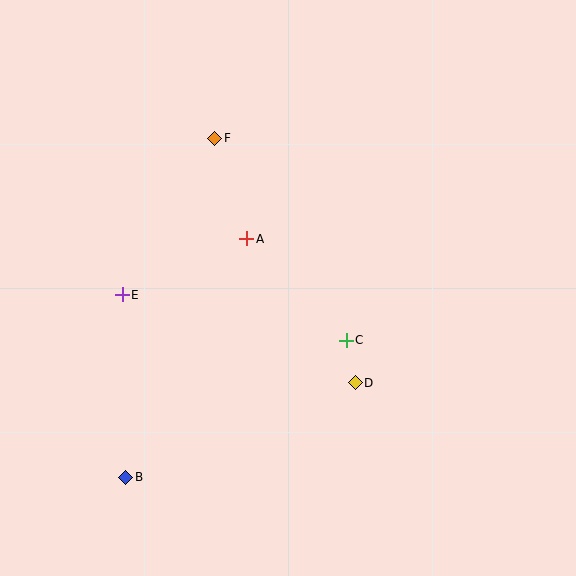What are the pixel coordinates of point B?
Point B is at (126, 477).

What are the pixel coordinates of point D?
Point D is at (355, 383).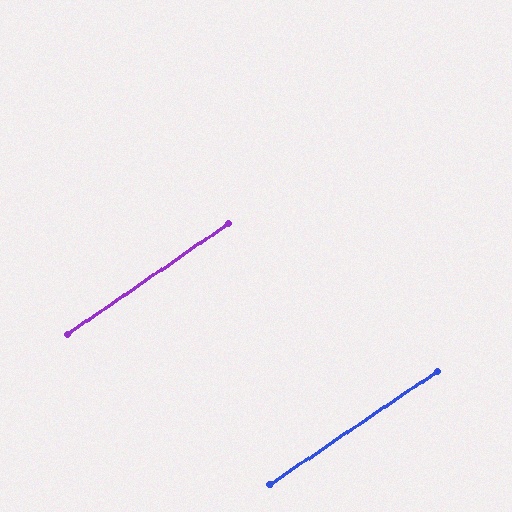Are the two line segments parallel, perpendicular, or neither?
Parallel — their directions differ by only 0.4°.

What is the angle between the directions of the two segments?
Approximately 0 degrees.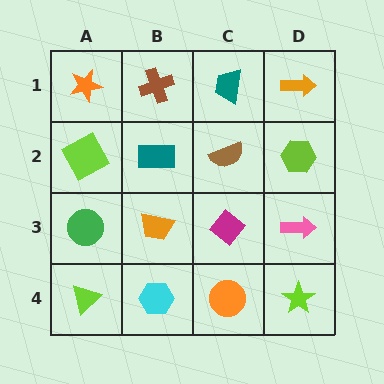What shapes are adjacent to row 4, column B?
An orange trapezoid (row 3, column B), a lime triangle (row 4, column A), an orange circle (row 4, column C).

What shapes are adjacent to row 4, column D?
A pink arrow (row 3, column D), an orange circle (row 4, column C).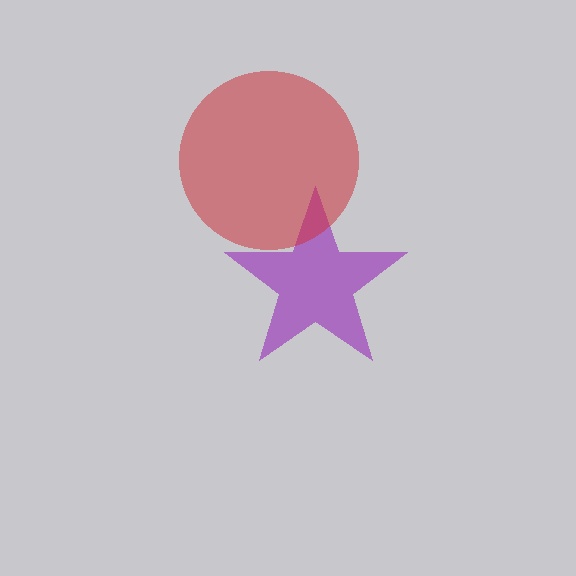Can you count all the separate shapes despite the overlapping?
Yes, there are 2 separate shapes.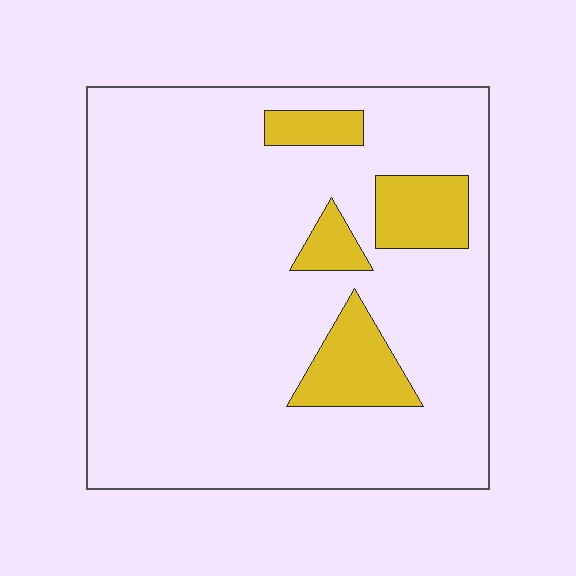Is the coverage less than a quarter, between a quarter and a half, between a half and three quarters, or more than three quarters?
Less than a quarter.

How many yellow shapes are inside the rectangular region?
4.